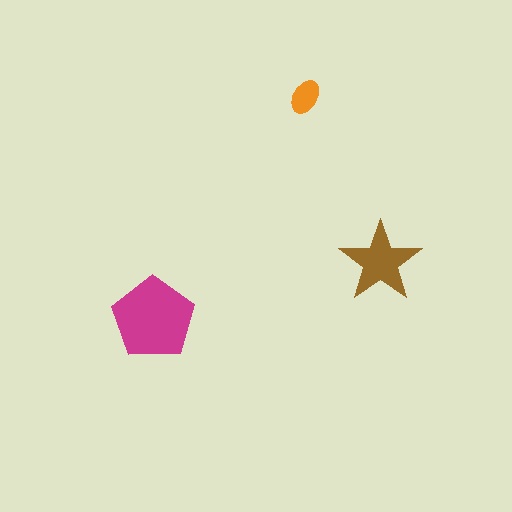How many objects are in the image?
There are 3 objects in the image.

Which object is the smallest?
The orange ellipse.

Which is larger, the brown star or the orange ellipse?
The brown star.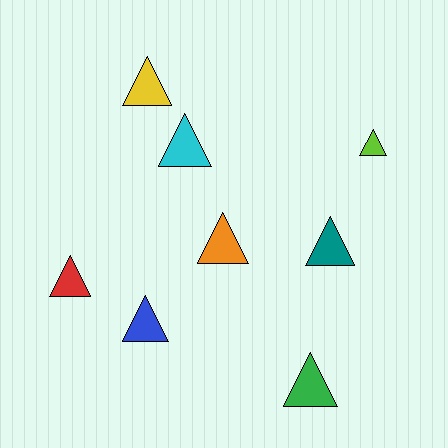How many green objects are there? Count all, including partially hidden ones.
There is 1 green object.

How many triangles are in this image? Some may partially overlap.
There are 8 triangles.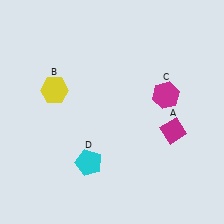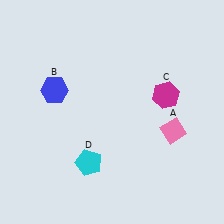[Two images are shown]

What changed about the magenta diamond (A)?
In Image 1, A is magenta. In Image 2, it changed to pink.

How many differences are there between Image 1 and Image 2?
There are 2 differences between the two images.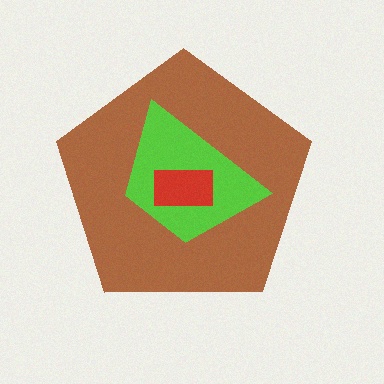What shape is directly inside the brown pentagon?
The lime trapezoid.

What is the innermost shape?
The red rectangle.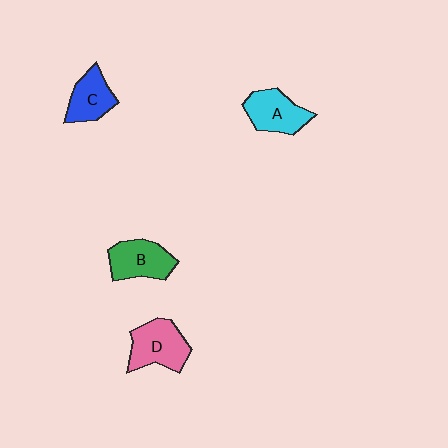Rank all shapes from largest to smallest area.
From largest to smallest: D (pink), B (green), A (cyan), C (blue).